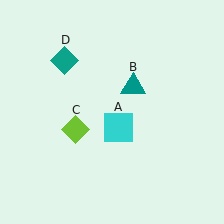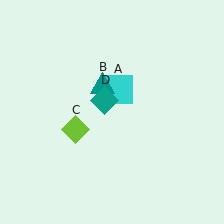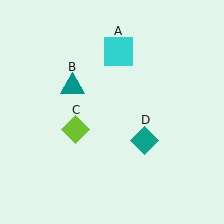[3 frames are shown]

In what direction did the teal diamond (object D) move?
The teal diamond (object D) moved down and to the right.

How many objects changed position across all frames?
3 objects changed position: cyan square (object A), teal triangle (object B), teal diamond (object D).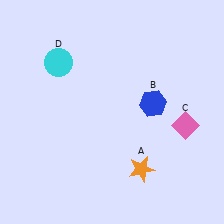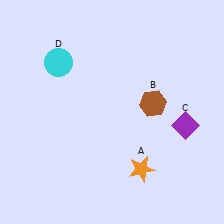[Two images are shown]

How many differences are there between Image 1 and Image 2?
There are 2 differences between the two images.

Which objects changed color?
B changed from blue to brown. C changed from pink to purple.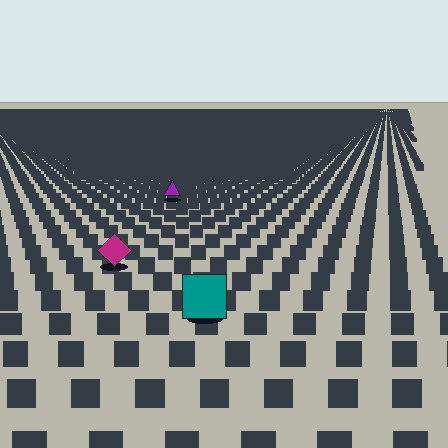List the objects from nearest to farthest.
From nearest to farthest: the teal square, the magenta diamond, the purple triangle.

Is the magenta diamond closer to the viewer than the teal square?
No. The teal square is closer — you can tell from the texture gradient: the ground texture is coarser near it.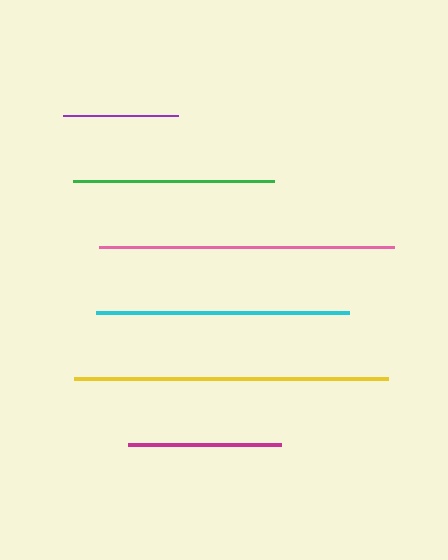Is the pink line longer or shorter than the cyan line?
The pink line is longer than the cyan line.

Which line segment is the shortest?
The purple line is the shortest at approximately 116 pixels.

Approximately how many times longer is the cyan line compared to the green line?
The cyan line is approximately 1.3 times the length of the green line.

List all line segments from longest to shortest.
From longest to shortest: yellow, pink, cyan, green, magenta, purple.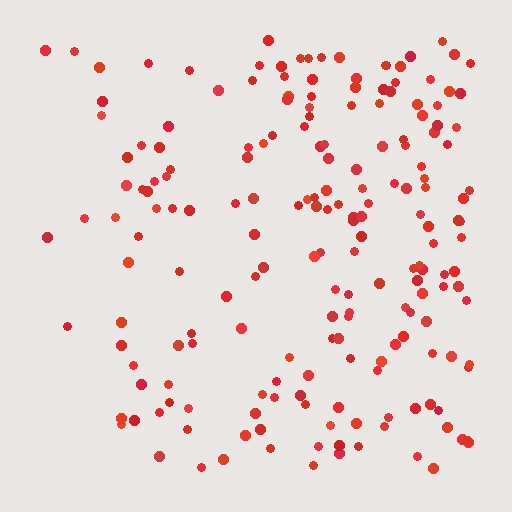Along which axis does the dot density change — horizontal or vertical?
Horizontal.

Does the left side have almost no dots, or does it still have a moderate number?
Still a moderate number, just noticeably fewer than the right.